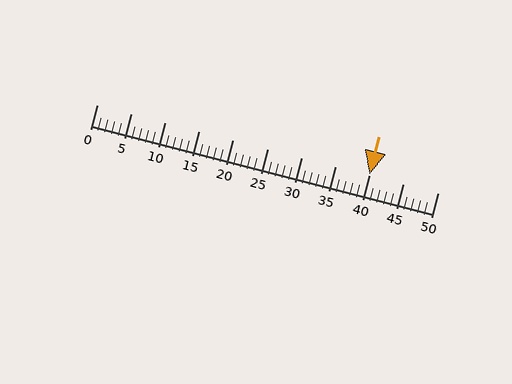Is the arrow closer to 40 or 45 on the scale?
The arrow is closer to 40.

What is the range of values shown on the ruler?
The ruler shows values from 0 to 50.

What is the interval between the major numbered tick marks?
The major tick marks are spaced 5 units apart.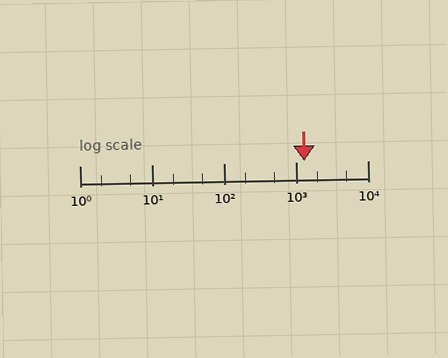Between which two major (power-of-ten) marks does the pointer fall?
The pointer is between 1000 and 10000.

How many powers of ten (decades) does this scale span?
The scale spans 4 decades, from 1 to 10000.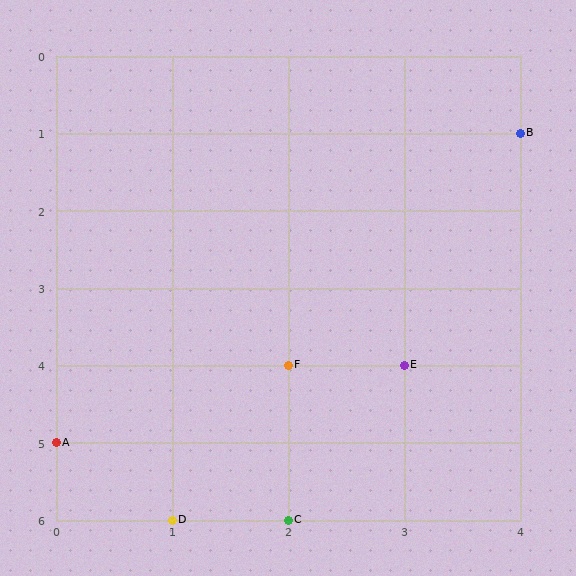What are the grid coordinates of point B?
Point B is at grid coordinates (4, 1).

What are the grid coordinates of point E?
Point E is at grid coordinates (3, 4).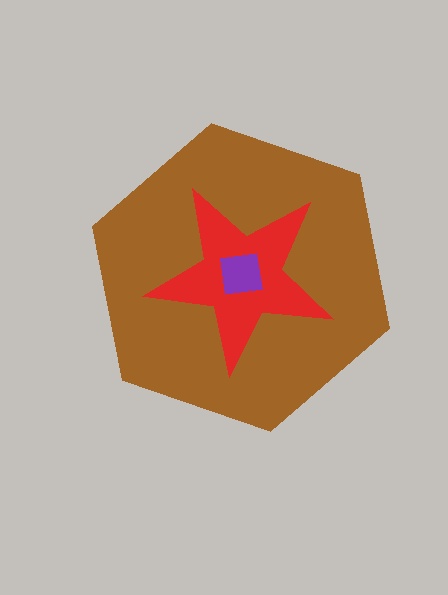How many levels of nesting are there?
3.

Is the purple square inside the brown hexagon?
Yes.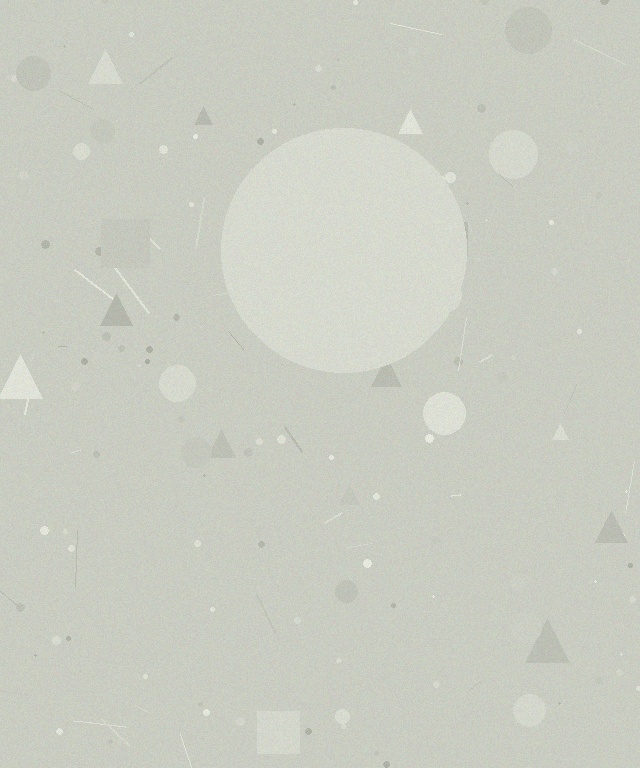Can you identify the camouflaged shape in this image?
The camouflaged shape is a circle.